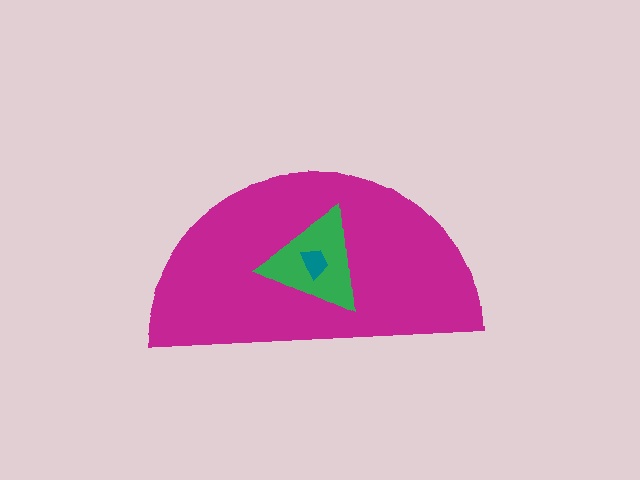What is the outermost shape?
The magenta semicircle.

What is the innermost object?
The teal trapezoid.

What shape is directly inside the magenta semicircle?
The green triangle.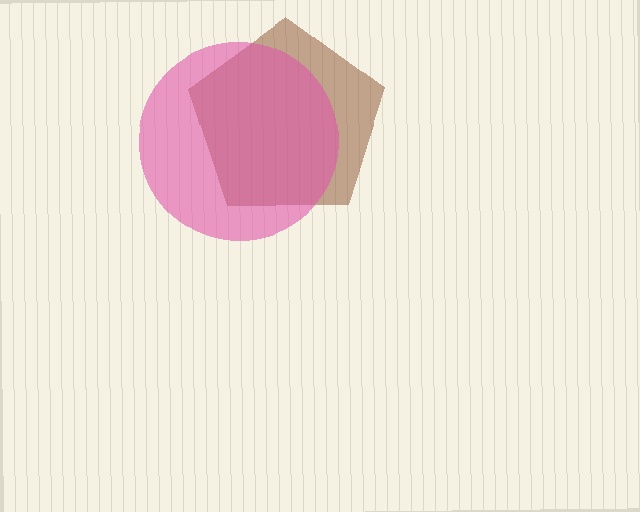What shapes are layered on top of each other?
The layered shapes are: a brown pentagon, a pink circle.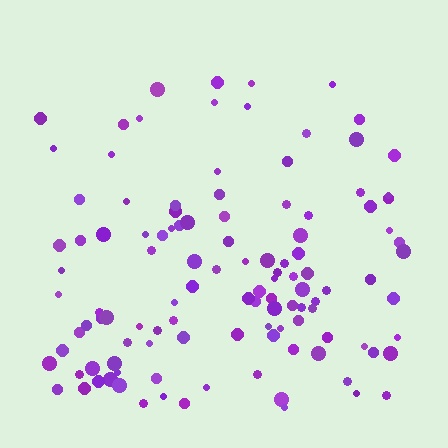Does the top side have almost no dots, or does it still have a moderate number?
Still a moderate number, just noticeably fewer than the bottom.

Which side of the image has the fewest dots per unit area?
The top.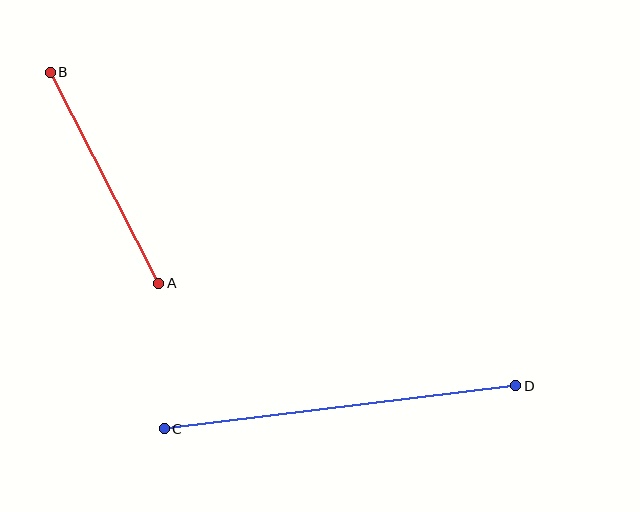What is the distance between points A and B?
The distance is approximately 237 pixels.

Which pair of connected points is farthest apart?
Points C and D are farthest apart.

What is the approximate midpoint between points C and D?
The midpoint is at approximately (340, 407) pixels.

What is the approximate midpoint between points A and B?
The midpoint is at approximately (104, 178) pixels.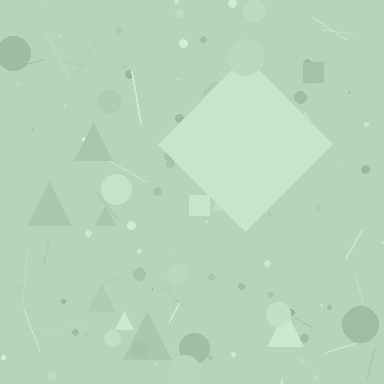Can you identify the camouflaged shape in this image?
The camouflaged shape is a diamond.